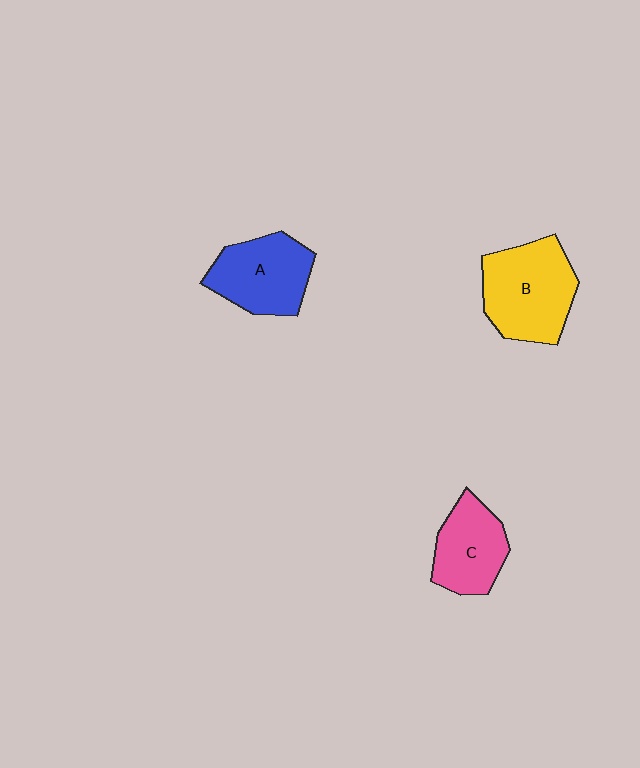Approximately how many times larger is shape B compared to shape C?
Approximately 1.4 times.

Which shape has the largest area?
Shape B (yellow).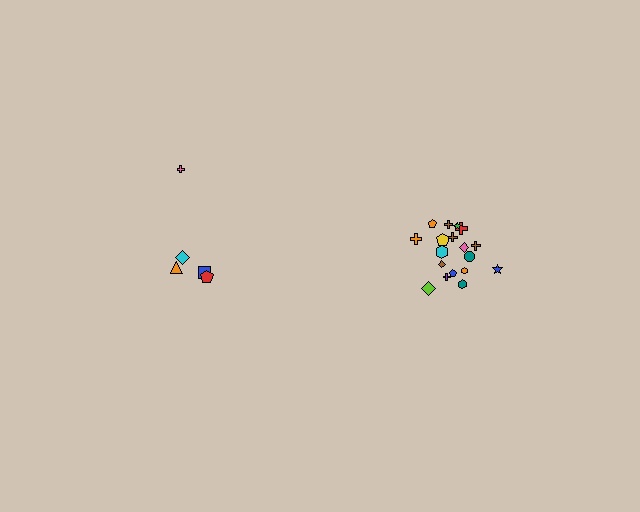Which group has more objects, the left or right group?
The right group.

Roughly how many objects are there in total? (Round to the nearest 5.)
Roughly 25 objects in total.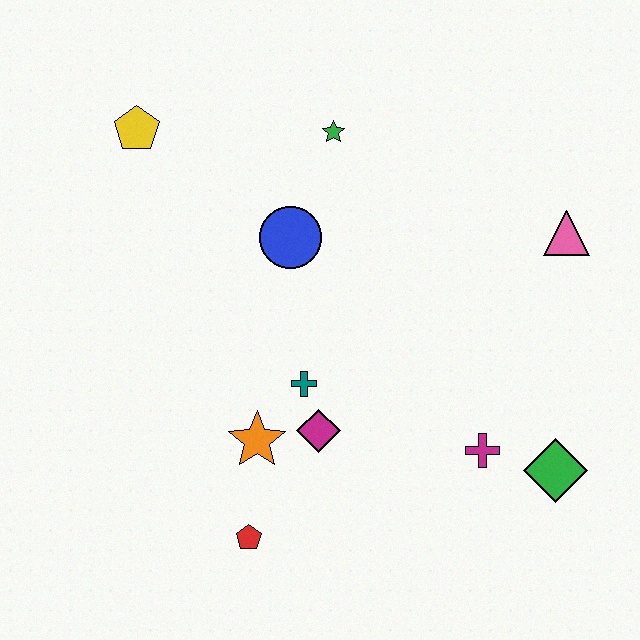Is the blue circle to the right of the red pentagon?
Yes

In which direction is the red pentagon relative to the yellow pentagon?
The red pentagon is below the yellow pentagon.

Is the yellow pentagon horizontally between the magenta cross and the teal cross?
No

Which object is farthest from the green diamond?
The yellow pentagon is farthest from the green diamond.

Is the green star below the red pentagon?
No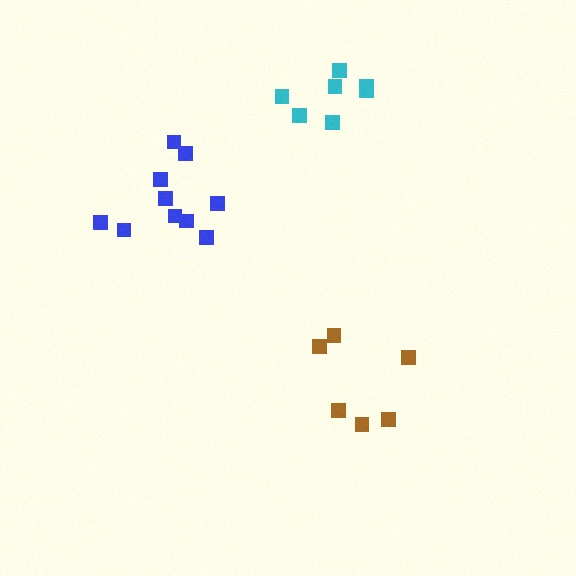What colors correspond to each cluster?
The clusters are colored: blue, brown, cyan.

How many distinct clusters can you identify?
There are 3 distinct clusters.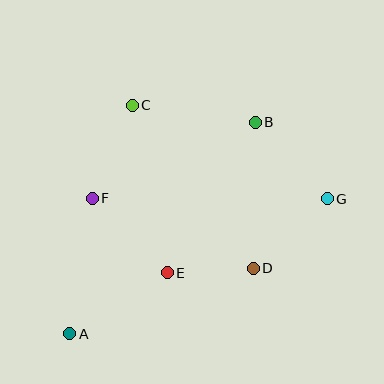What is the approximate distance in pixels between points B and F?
The distance between B and F is approximately 180 pixels.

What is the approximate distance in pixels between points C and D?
The distance between C and D is approximately 203 pixels.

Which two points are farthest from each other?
Points A and G are farthest from each other.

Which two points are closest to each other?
Points D and E are closest to each other.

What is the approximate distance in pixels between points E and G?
The distance between E and G is approximately 177 pixels.